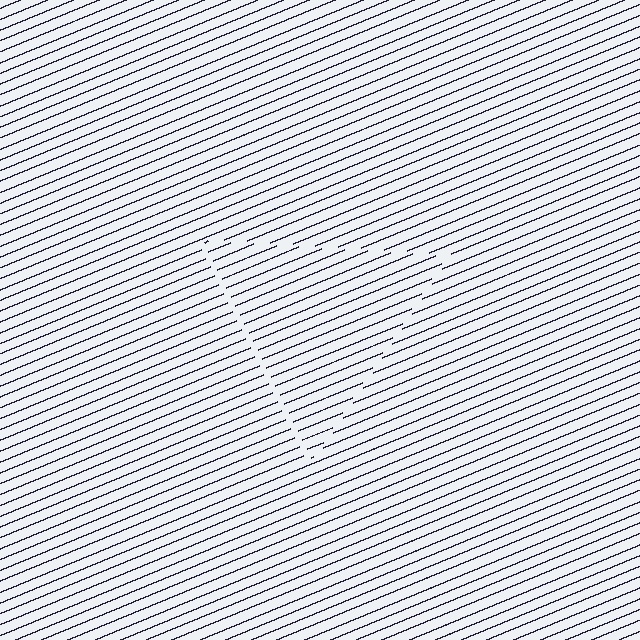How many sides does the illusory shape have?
3 sides — the line-ends trace a triangle.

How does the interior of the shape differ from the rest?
The interior of the shape contains the same grating, shifted by half a period — the contour is defined by the phase discontinuity where line-ends from the inner and outer gratings abut.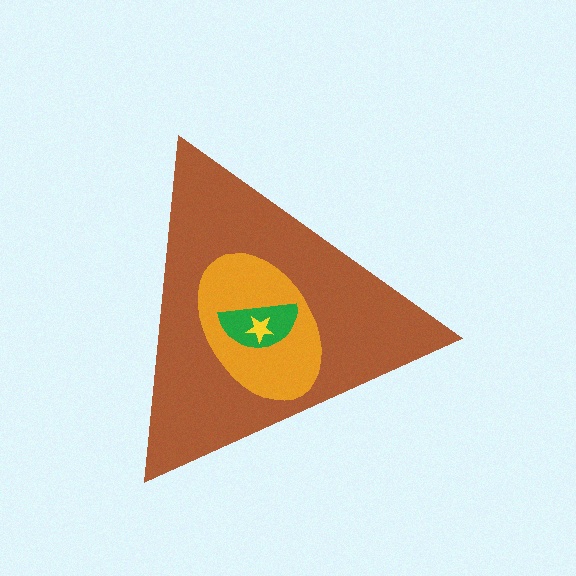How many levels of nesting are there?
4.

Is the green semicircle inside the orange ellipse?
Yes.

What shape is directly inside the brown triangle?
The orange ellipse.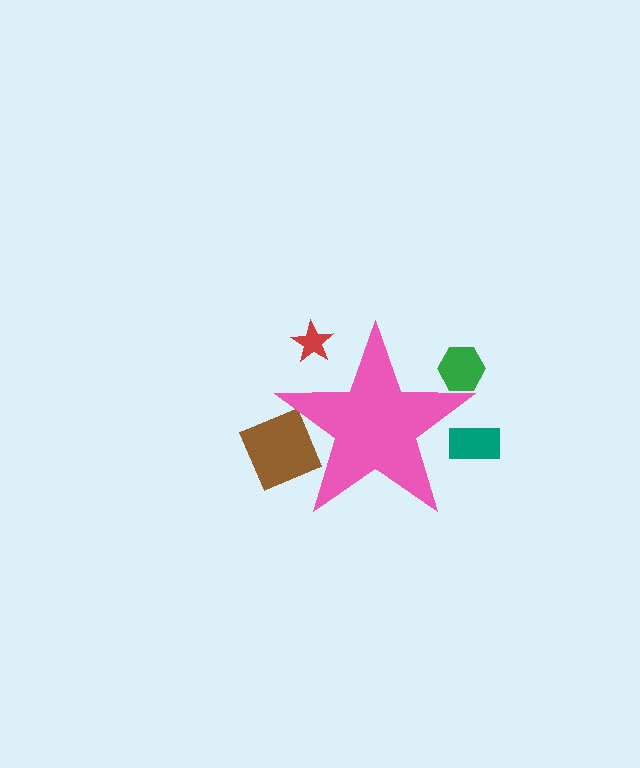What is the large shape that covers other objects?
A pink star.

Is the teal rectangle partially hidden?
Yes, the teal rectangle is partially hidden behind the pink star.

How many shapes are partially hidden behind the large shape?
4 shapes are partially hidden.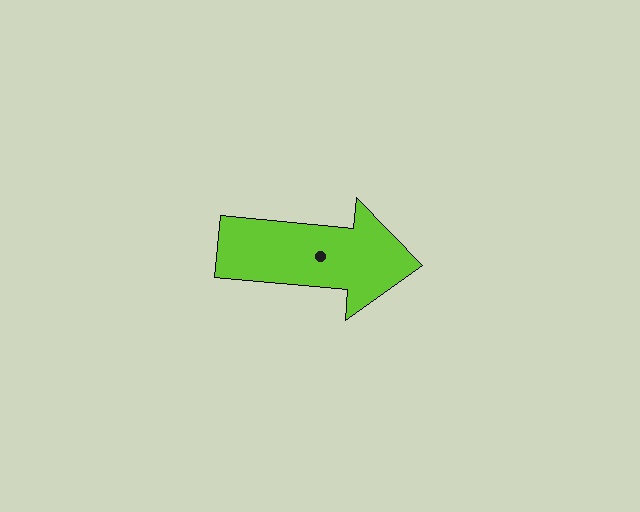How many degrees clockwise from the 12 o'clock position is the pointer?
Approximately 95 degrees.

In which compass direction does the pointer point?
East.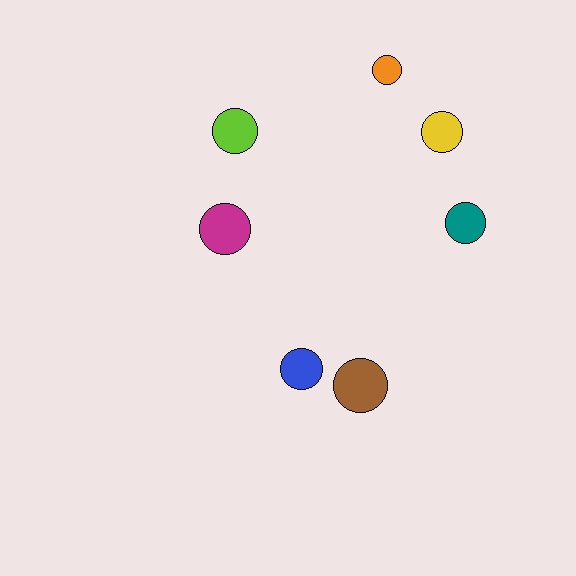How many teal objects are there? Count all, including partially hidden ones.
There is 1 teal object.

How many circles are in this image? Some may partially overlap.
There are 7 circles.